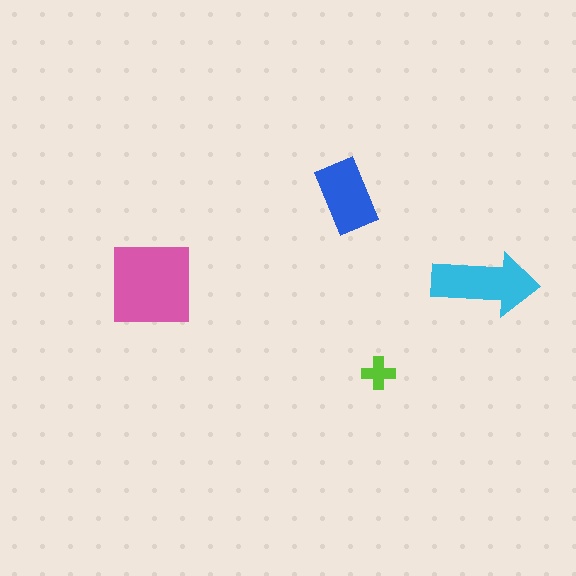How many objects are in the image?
There are 4 objects in the image.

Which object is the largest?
The pink square.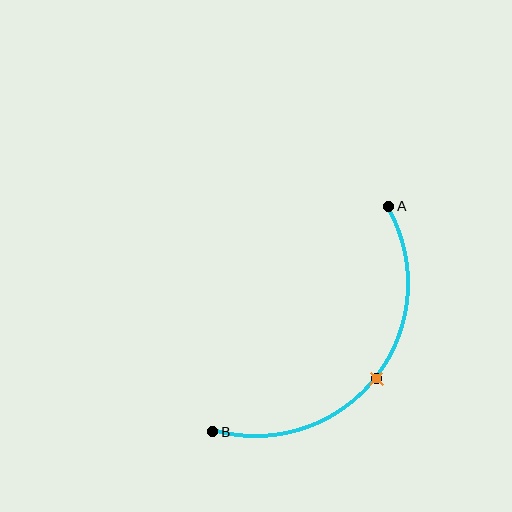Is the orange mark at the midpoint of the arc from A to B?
Yes. The orange mark lies on the arc at equal arc-length from both A and B — it is the arc midpoint.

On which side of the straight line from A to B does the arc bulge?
The arc bulges below and to the right of the straight line connecting A and B.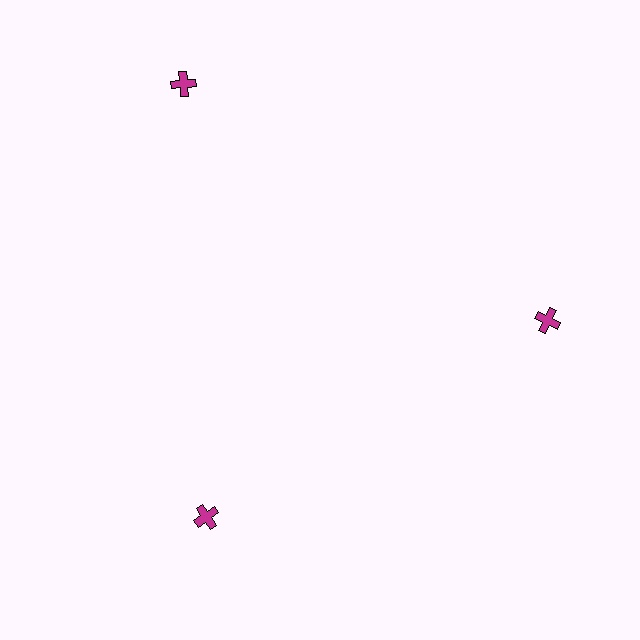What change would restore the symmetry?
The symmetry would be restored by moving it inward, back onto the ring so that all 3 crosses sit at equal angles and equal distance from the center.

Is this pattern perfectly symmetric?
No. The 3 magenta crosses are arranged in a ring, but one element near the 11 o'clock position is pushed outward from the center, breaking the 3-fold rotational symmetry.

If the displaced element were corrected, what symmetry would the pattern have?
It would have 3-fold rotational symmetry — the pattern would map onto itself every 120 degrees.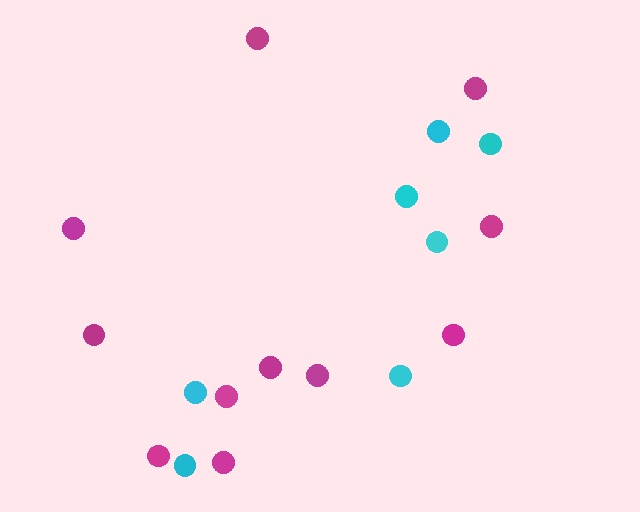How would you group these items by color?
There are 2 groups: one group of cyan circles (7) and one group of magenta circles (11).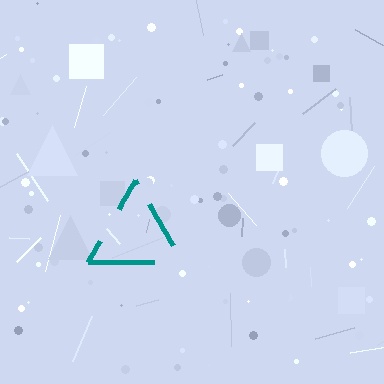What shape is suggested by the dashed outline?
The dashed outline suggests a triangle.